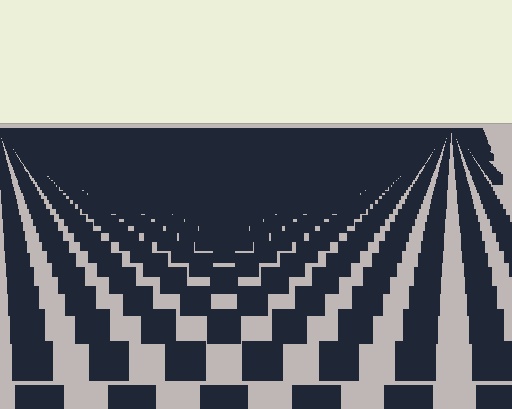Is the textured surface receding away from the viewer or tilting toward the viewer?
The surface is receding away from the viewer. Texture elements get smaller and denser toward the top.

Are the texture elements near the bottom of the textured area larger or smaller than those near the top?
Larger. Near the bottom, elements are closer to the viewer and appear at a bigger on-screen size.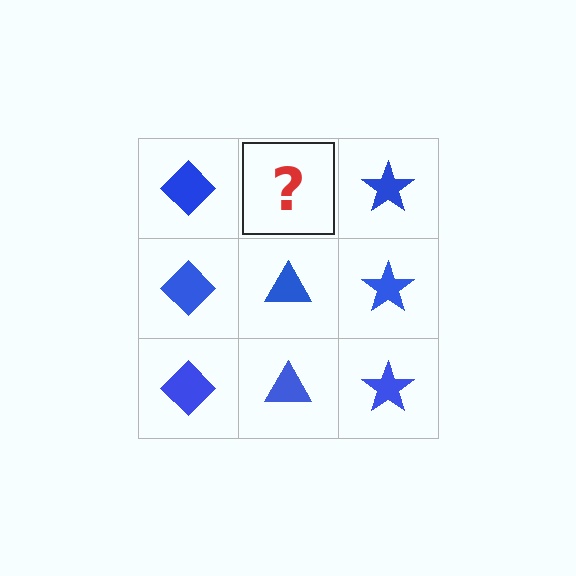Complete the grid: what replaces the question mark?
The question mark should be replaced with a blue triangle.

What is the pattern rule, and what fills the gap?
The rule is that each column has a consistent shape. The gap should be filled with a blue triangle.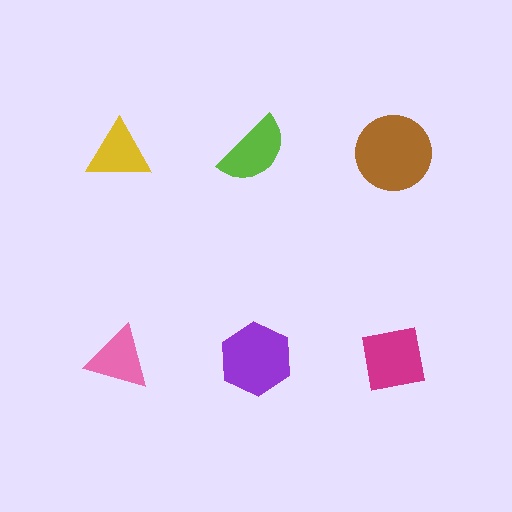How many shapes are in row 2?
3 shapes.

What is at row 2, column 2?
A purple hexagon.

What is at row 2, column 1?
A pink triangle.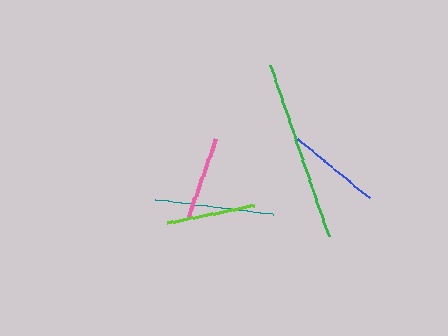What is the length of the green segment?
The green segment is approximately 180 pixels long.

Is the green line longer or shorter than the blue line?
The green line is longer than the blue line.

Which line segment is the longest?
The green line is the longest at approximately 180 pixels.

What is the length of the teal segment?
The teal segment is approximately 118 pixels long.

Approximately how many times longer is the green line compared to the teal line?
The green line is approximately 1.5 times the length of the teal line.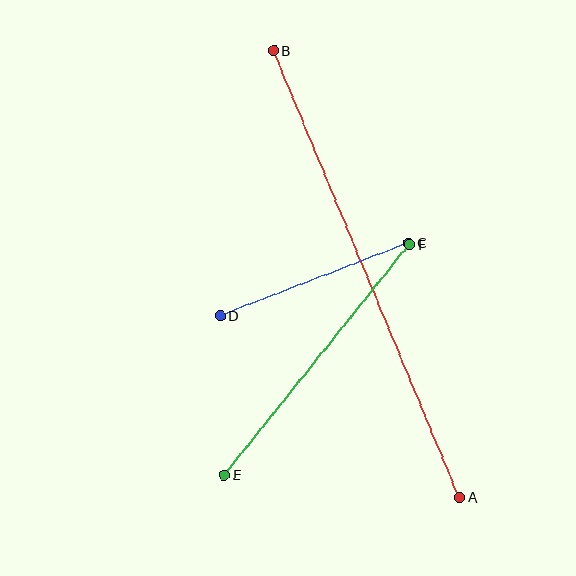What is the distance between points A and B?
The distance is approximately 484 pixels.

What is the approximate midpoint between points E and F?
The midpoint is at approximately (317, 360) pixels.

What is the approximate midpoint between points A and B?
The midpoint is at approximately (366, 274) pixels.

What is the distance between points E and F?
The distance is approximately 295 pixels.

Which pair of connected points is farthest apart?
Points A and B are farthest apart.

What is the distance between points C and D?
The distance is approximately 202 pixels.